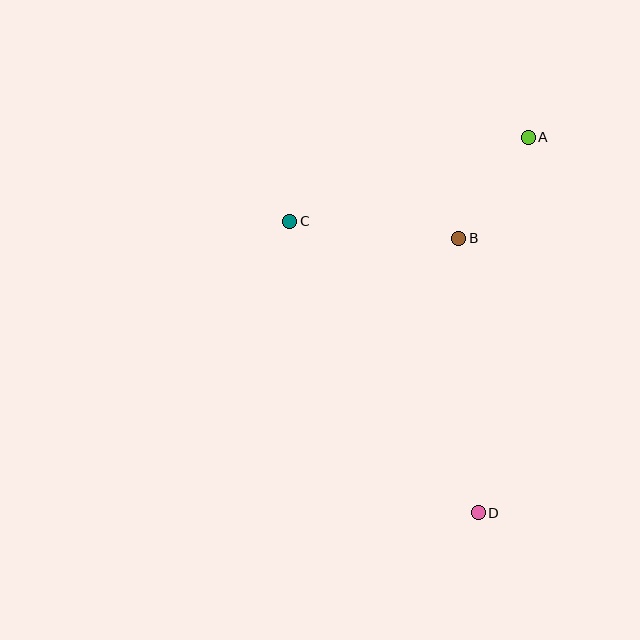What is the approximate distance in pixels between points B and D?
The distance between B and D is approximately 275 pixels.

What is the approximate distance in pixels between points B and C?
The distance between B and C is approximately 170 pixels.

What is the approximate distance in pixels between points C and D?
The distance between C and D is approximately 347 pixels.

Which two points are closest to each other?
Points A and B are closest to each other.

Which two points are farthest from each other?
Points A and D are farthest from each other.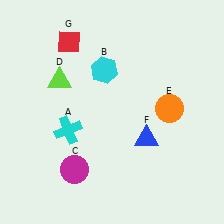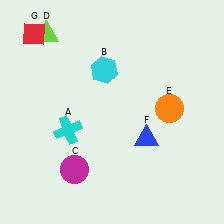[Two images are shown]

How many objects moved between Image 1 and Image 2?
2 objects moved between the two images.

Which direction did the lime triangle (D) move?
The lime triangle (D) moved up.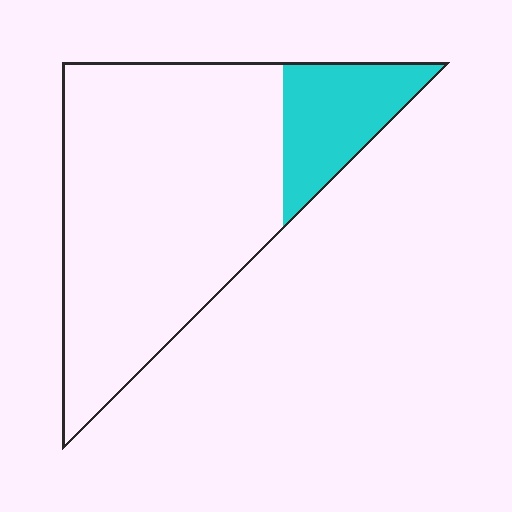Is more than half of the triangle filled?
No.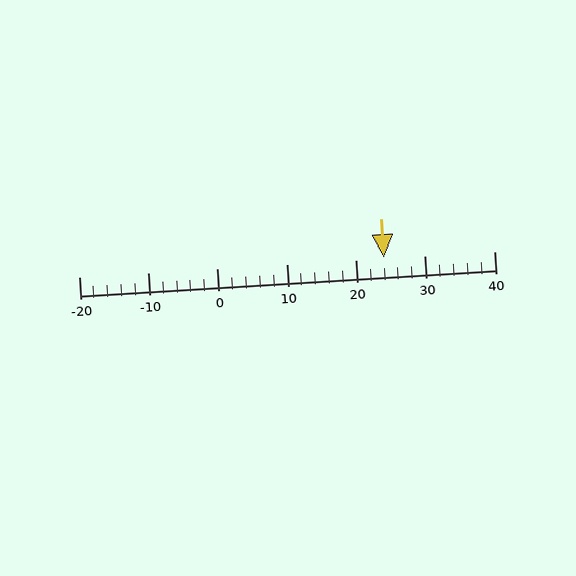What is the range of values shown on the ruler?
The ruler shows values from -20 to 40.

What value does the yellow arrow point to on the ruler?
The yellow arrow points to approximately 24.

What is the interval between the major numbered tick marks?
The major tick marks are spaced 10 units apart.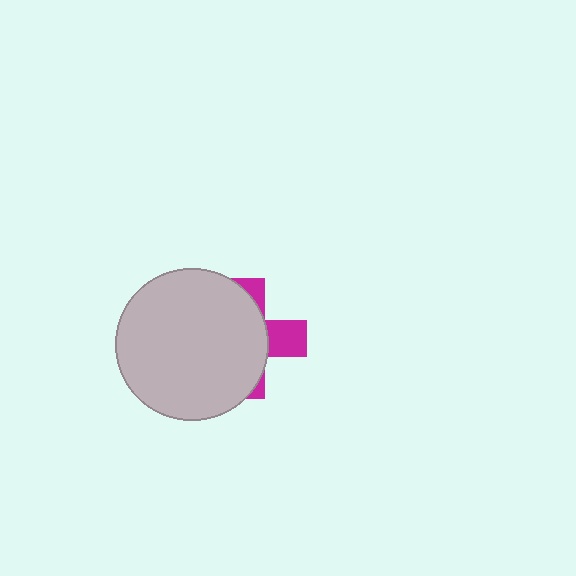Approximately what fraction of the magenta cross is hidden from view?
Roughly 70% of the magenta cross is hidden behind the light gray circle.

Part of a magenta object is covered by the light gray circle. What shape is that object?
It is a cross.